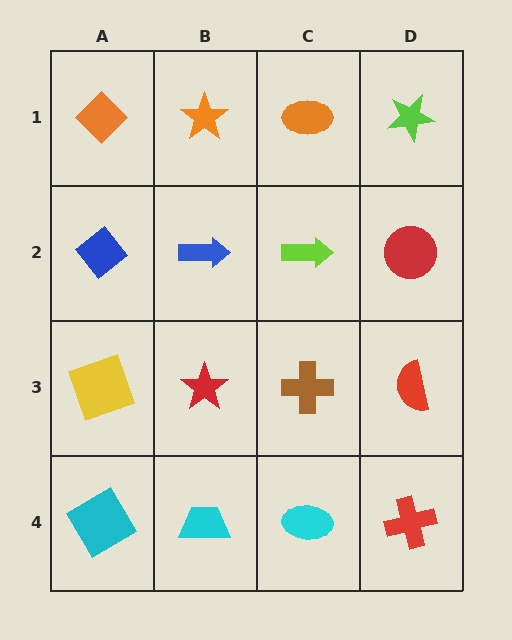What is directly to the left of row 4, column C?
A cyan trapezoid.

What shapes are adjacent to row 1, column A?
A blue diamond (row 2, column A), an orange star (row 1, column B).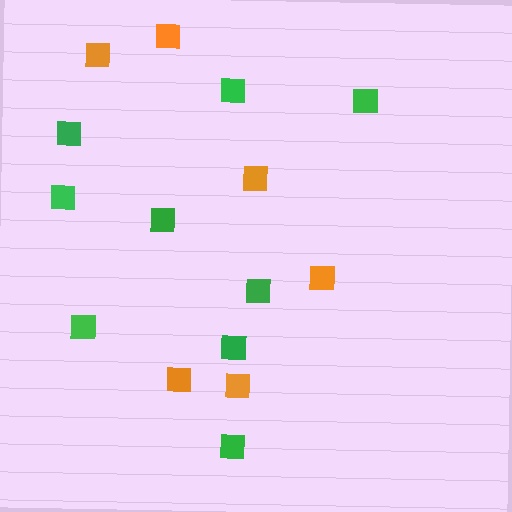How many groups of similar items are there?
There are 2 groups: one group of orange squares (6) and one group of green squares (9).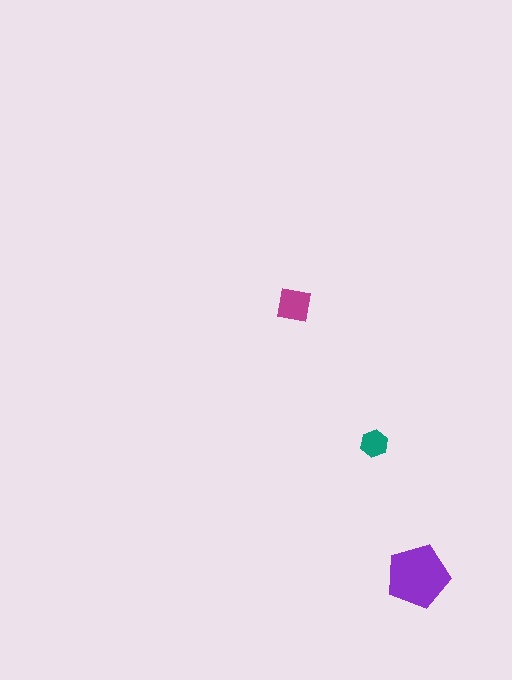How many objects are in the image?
There are 3 objects in the image.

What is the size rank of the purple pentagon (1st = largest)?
1st.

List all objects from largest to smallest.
The purple pentagon, the magenta square, the teal hexagon.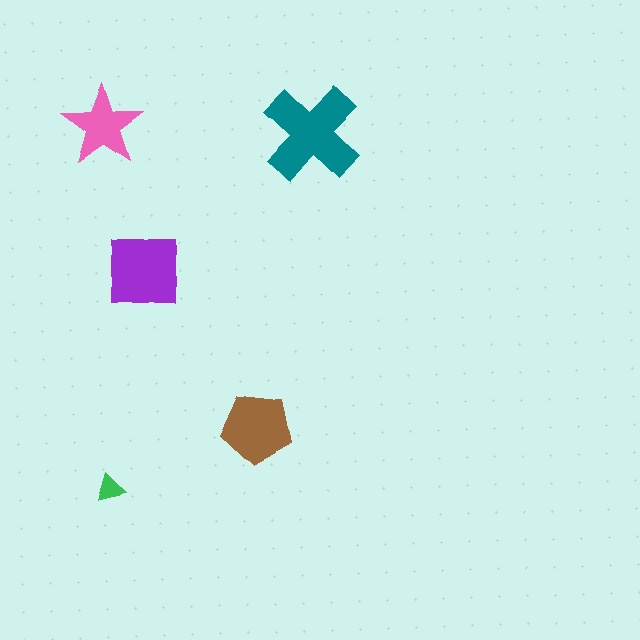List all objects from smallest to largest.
The green triangle, the pink star, the brown pentagon, the purple square, the teal cross.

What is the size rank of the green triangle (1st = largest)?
5th.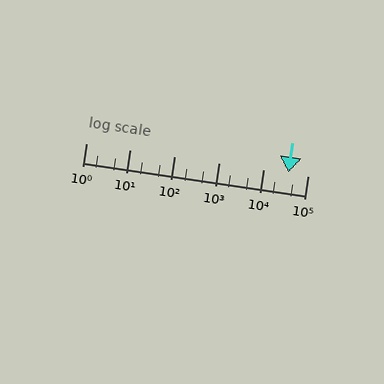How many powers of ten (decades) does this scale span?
The scale spans 5 decades, from 1 to 100000.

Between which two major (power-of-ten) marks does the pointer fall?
The pointer is between 10000 and 100000.